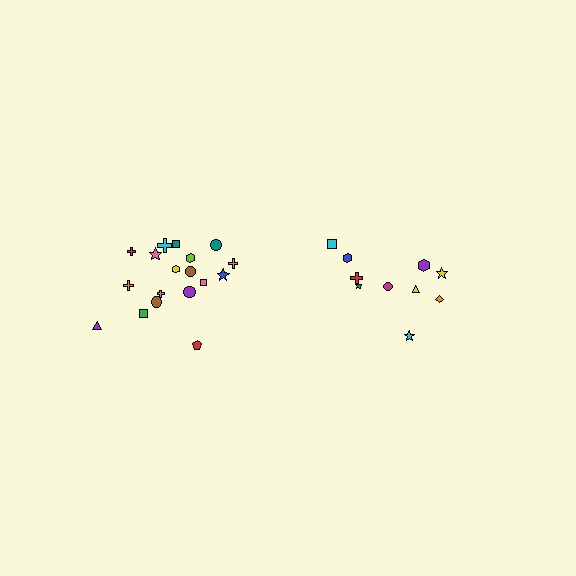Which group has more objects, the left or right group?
The left group.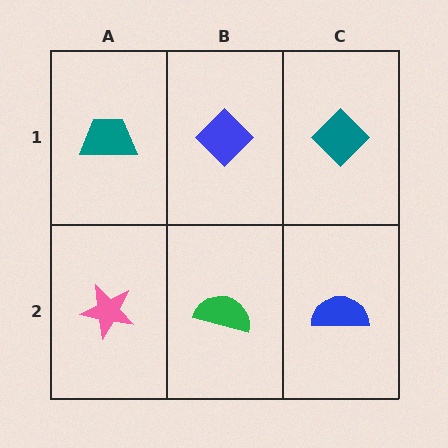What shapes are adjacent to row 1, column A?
A pink star (row 2, column A), a blue diamond (row 1, column B).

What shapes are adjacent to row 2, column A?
A teal trapezoid (row 1, column A), a green semicircle (row 2, column B).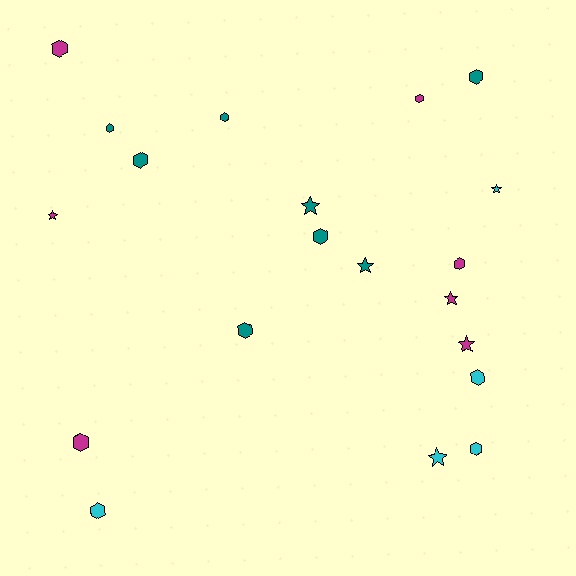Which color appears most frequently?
Teal, with 8 objects.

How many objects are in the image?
There are 20 objects.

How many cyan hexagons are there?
There are 3 cyan hexagons.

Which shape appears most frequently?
Hexagon, with 13 objects.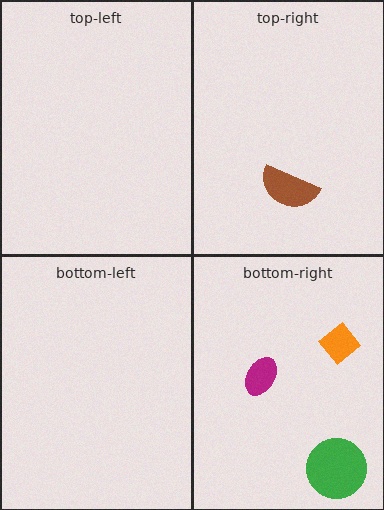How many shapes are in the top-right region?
1.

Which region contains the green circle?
The bottom-right region.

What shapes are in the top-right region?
The brown semicircle.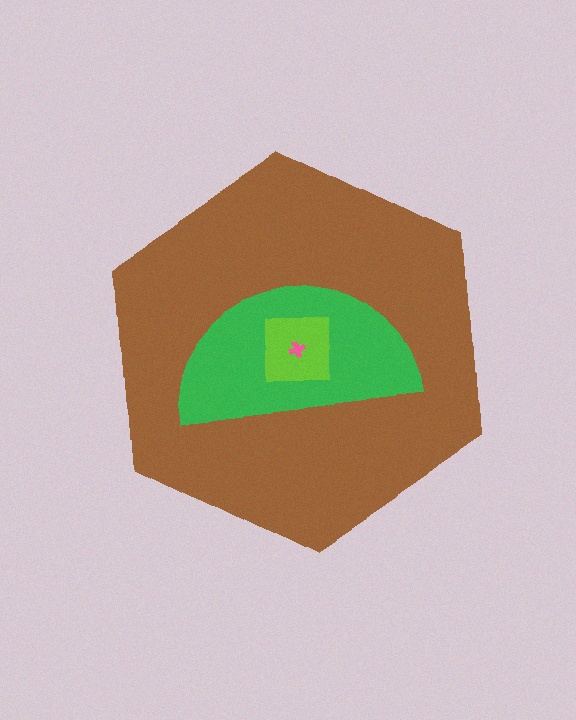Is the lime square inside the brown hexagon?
Yes.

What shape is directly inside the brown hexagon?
The green semicircle.